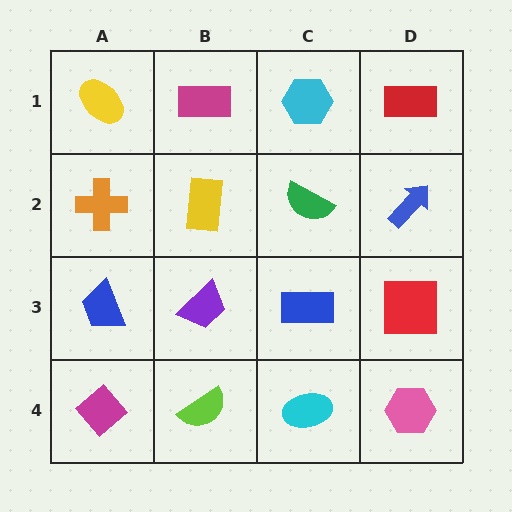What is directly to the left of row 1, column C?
A magenta rectangle.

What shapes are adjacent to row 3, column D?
A blue arrow (row 2, column D), a pink hexagon (row 4, column D), a blue rectangle (row 3, column C).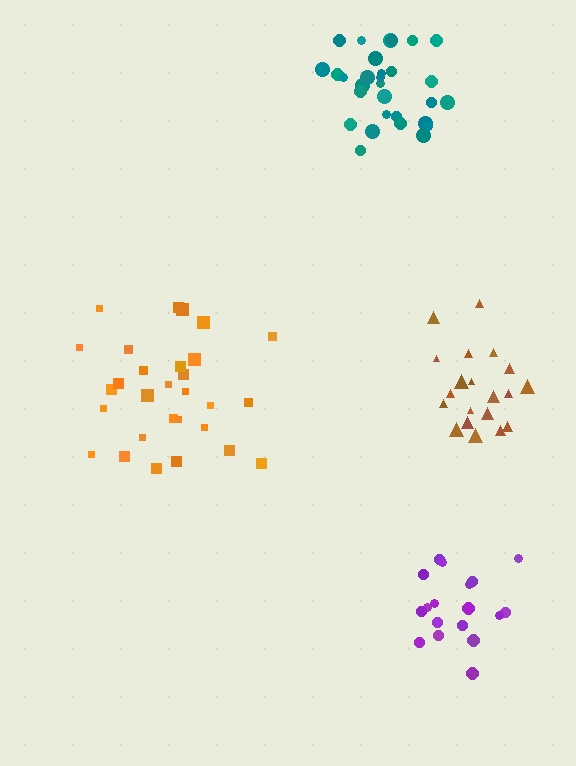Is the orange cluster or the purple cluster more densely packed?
Purple.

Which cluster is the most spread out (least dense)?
Orange.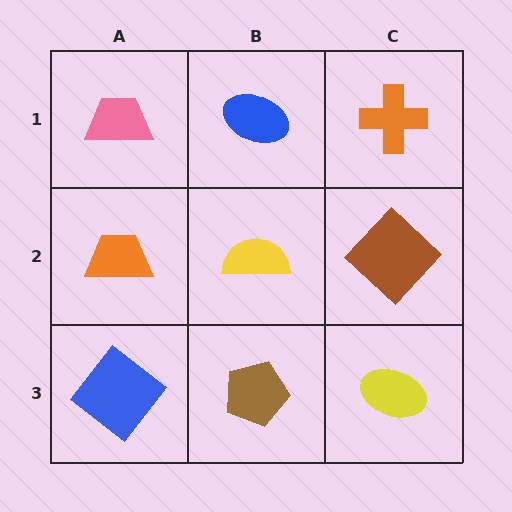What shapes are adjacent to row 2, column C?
An orange cross (row 1, column C), a yellow ellipse (row 3, column C), a yellow semicircle (row 2, column B).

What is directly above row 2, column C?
An orange cross.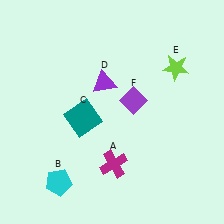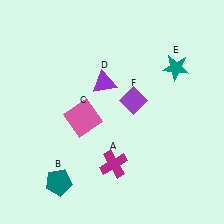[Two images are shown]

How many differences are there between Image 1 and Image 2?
There are 3 differences between the two images.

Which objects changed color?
B changed from cyan to teal. C changed from teal to pink. E changed from lime to teal.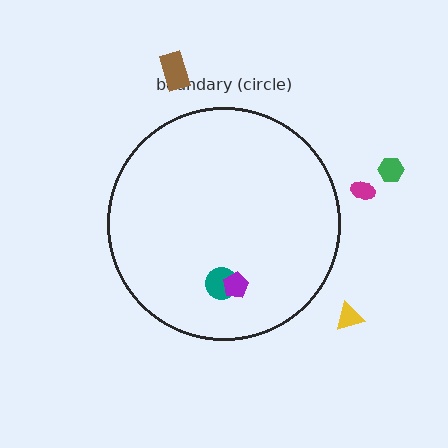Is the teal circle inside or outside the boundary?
Inside.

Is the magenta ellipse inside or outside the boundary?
Outside.